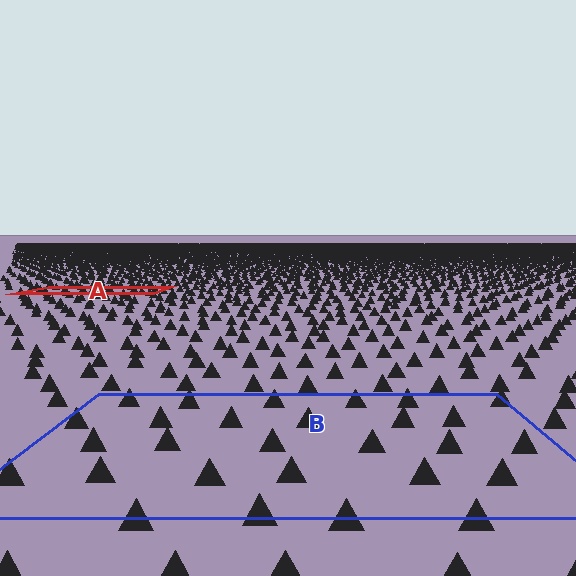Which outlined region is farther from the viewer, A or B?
Region A is farther from the viewer — the texture elements inside it appear smaller and more densely packed.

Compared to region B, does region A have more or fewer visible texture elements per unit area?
Region A has more texture elements per unit area — they are packed more densely because it is farther away.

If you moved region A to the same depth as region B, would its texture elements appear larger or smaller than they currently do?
They would appear larger. At a closer depth, the same texture elements are projected at a bigger on-screen size.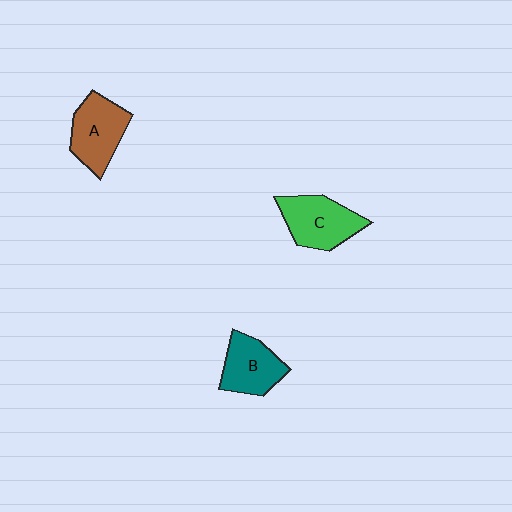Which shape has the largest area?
Shape C (green).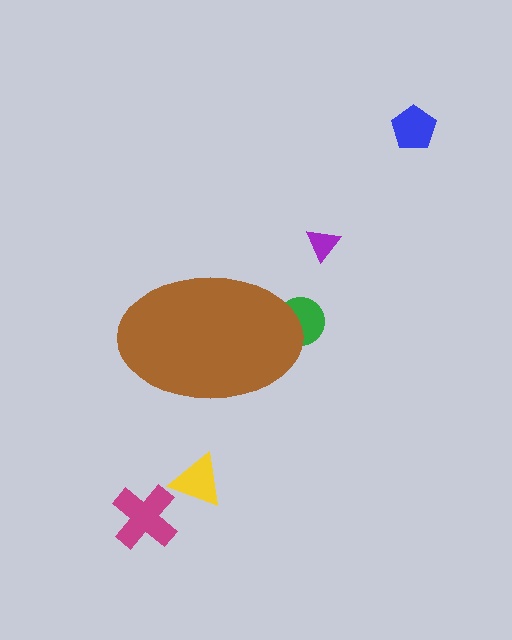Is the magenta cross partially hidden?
No, the magenta cross is fully visible.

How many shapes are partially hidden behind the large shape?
1 shape is partially hidden.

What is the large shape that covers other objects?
A brown ellipse.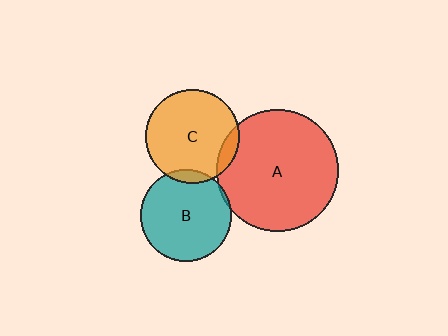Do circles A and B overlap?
Yes.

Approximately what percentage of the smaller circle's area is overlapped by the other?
Approximately 5%.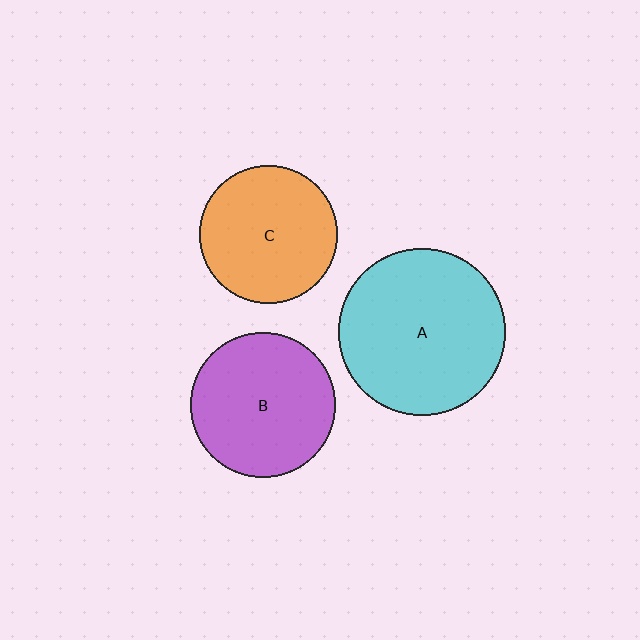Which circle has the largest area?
Circle A (cyan).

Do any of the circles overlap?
No, none of the circles overlap.